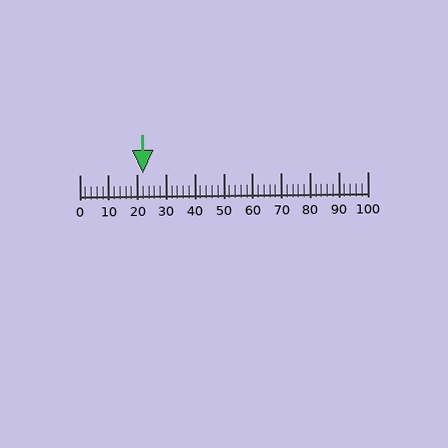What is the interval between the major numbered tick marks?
The major tick marks are spaced 10 units apart.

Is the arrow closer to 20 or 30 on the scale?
The arrow is closer to 20.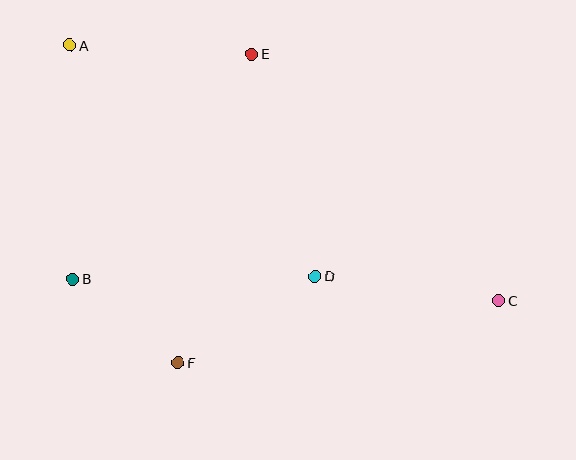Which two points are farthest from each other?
Points A and C are farthest from each other.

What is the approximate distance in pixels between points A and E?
The distance between A and E is approximately 182 pixels.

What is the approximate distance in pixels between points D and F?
The distance between D and F is approximately 162 pixels.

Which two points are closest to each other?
Points B and F are closest to each other.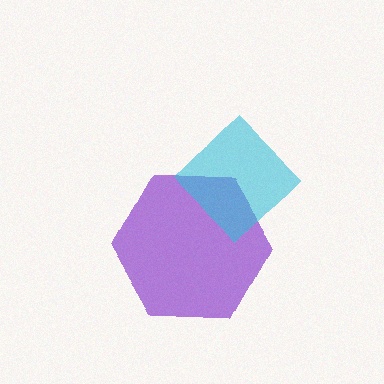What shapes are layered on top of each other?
The layered shapes are: a purple hexagon, a cyan diamond.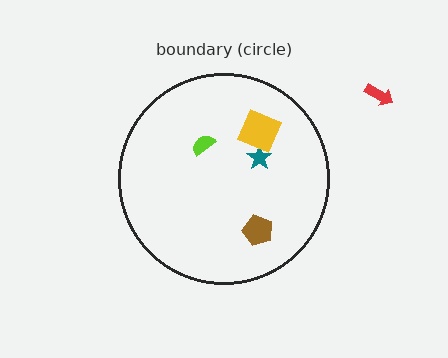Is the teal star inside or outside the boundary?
Inside.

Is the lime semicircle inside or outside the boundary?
Inside.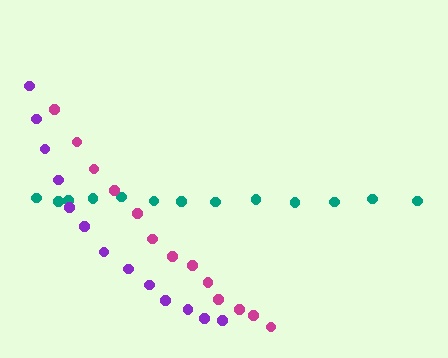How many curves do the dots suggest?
There are 3 distinct paths.